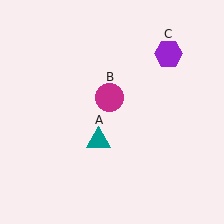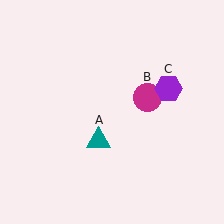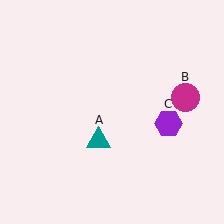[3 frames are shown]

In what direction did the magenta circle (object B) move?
The magenta circle (object B) moved right.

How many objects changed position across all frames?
2 objects changed position: magenta circle (object B), purple hexagon (object C).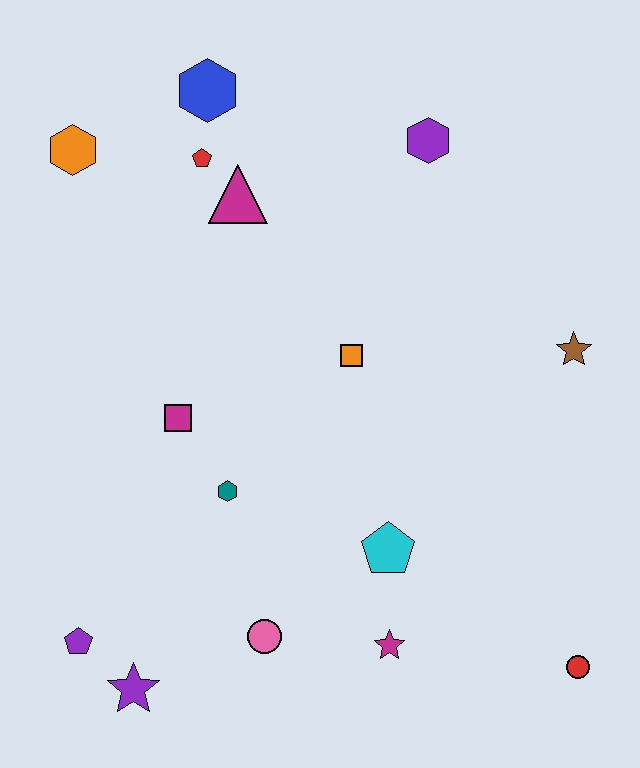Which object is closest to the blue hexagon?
The red pentagon is closest to the blue hexagon.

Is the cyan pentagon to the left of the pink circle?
No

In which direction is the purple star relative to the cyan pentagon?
The purple star is to the left of the cyan pentagon.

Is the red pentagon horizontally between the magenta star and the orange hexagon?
Yes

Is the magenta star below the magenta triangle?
Yes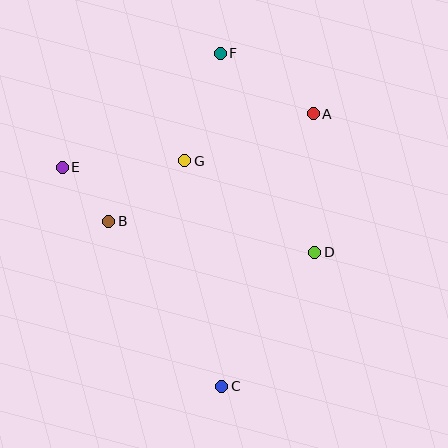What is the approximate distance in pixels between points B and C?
The distance between B and C is approximately 200 pixels.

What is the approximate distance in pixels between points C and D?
The distance between C and D is approximately 163 pixels.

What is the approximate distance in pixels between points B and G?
The distance between B and G is approximately 97 pixels.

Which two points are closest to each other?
Points B and E are closest to each other.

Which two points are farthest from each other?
Points C and F are farthest from each other.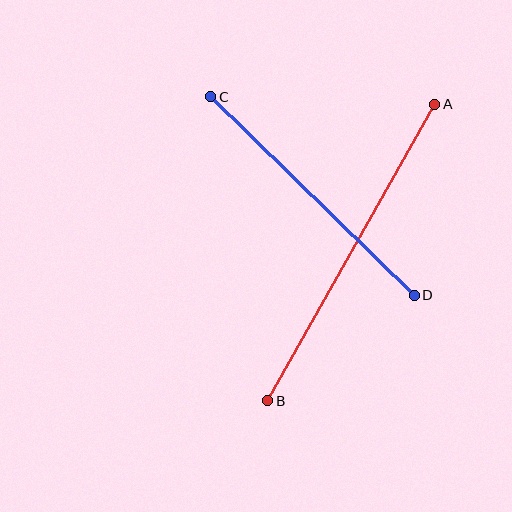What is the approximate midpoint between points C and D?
The midpoint is at approximately (313, 196) pixels.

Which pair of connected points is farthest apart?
Points A and B are farthest apart.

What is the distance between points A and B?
The distance is approximately 341 pixels.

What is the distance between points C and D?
The distance is approximately 285 pixels.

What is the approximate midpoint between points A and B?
The midpoint is at approximately (351, 252) pixels.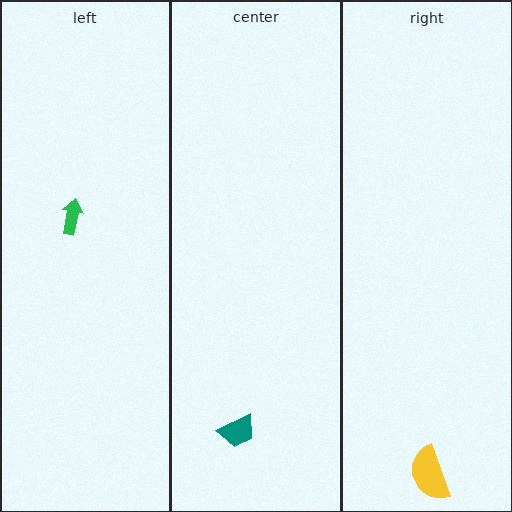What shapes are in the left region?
The green arrow.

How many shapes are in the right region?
1.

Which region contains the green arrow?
The left region.